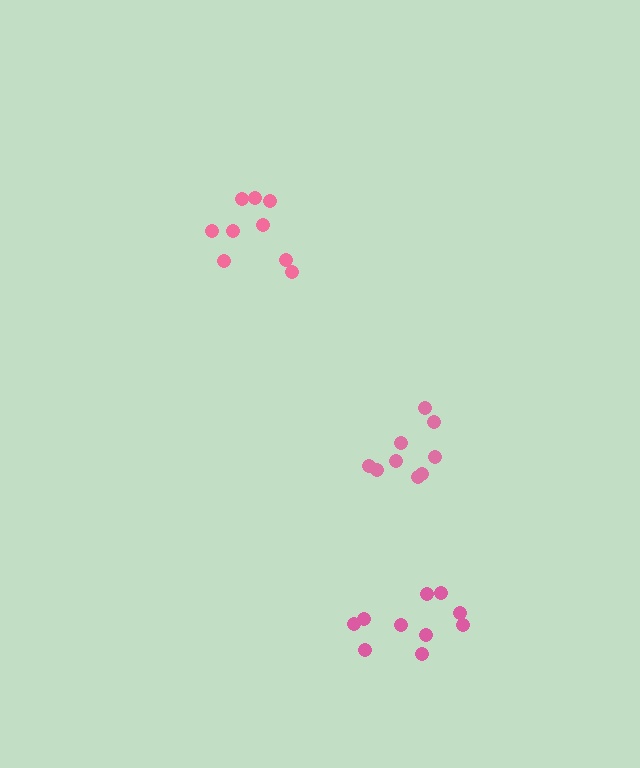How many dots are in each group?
Group 1: 9 dots, Group 2: 10 dots, Group 3: 9 dots (28 total).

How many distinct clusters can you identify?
There are 3 distinct clusters.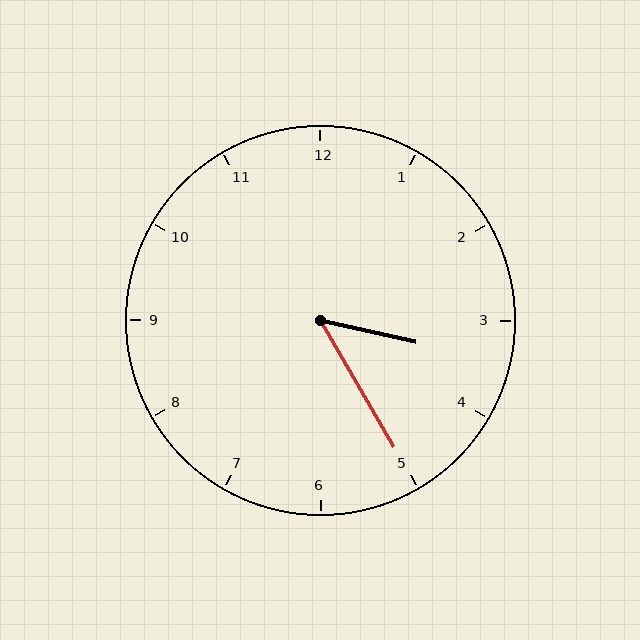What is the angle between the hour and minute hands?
Approximately 48 degrees.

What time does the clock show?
3:25.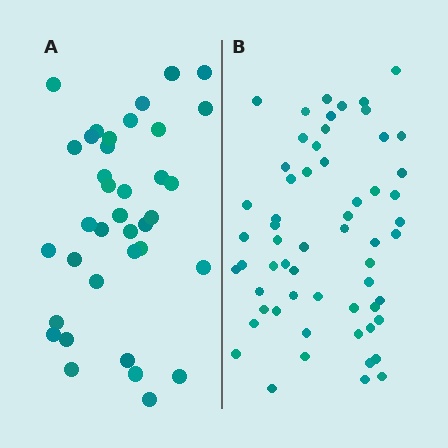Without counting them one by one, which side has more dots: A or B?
Region B (the right region) has more dots.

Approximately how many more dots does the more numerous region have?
Region B has approximately 20 more dots than region A.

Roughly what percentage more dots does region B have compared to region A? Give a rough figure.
About 60% more.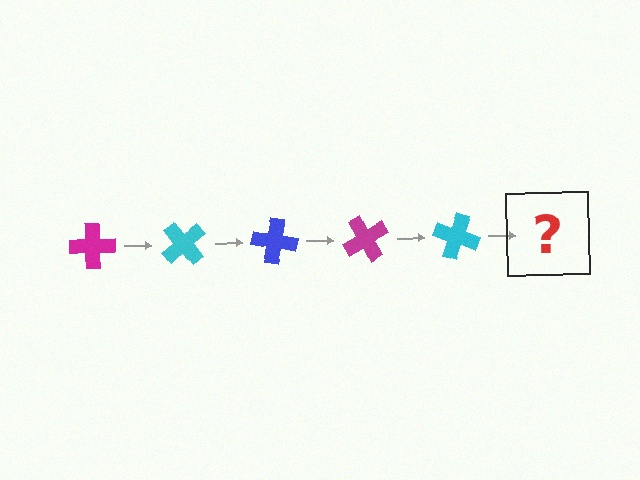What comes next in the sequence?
The next element should be a blue cross, rotated 250 degrees from the start.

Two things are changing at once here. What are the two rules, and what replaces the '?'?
The two rules are that it rotates 50 degrees each step and the color cycles through magenta, cyan, and blue. The '?' should be a blue cross, rotated 250 degrees from the start.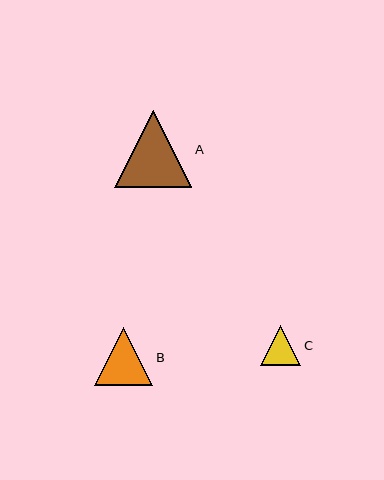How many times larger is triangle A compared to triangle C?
Triangle A is approximately 1.9 times the size of triangle C.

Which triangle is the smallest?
Triangle C is the smallest with a size of approximately 40 pixels.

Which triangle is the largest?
Triangle A is the largest with a size of approximately 77 pixels.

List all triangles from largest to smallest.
From largest to smallest: A, B, C.